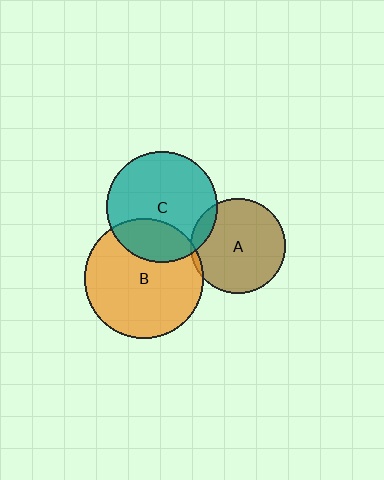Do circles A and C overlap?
Yes.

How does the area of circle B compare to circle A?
Approximately 1.6 times.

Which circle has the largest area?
Circle B (orange).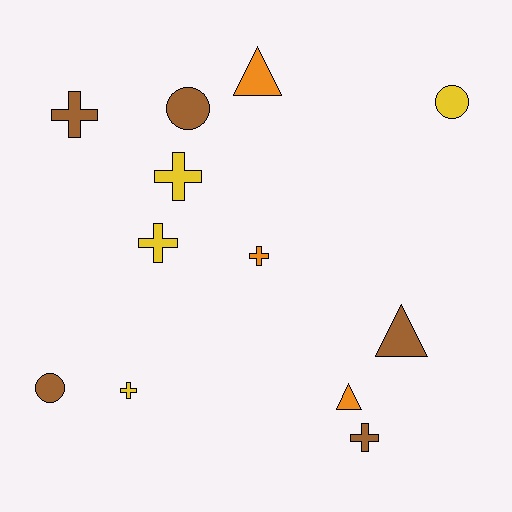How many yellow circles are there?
There is 1 yellow circle.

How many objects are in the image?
There are 12 objects.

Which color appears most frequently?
Brown, with 5 objects.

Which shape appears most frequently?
Cross, with 6 objects.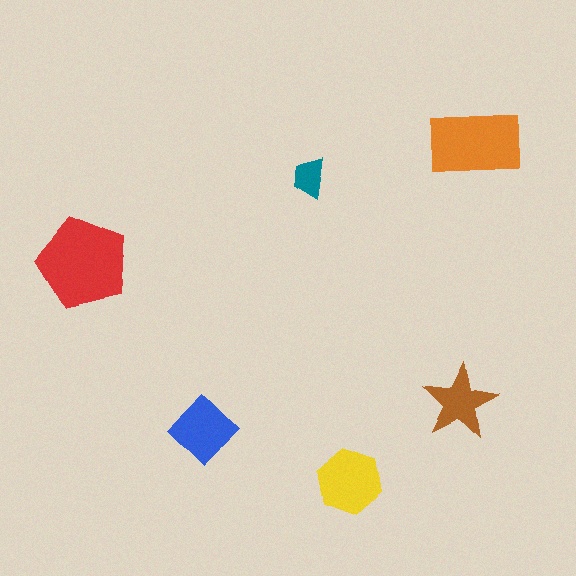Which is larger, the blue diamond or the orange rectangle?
The orange rectangle.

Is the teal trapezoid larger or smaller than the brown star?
Smaller.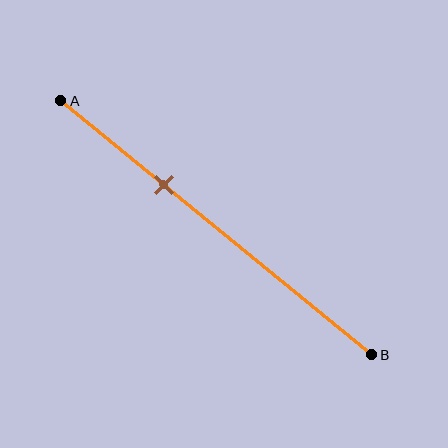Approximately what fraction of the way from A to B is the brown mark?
The brown mark is approximately 35% of the way from A to B.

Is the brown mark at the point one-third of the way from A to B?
Yes, the mark is approximately at the one-third point.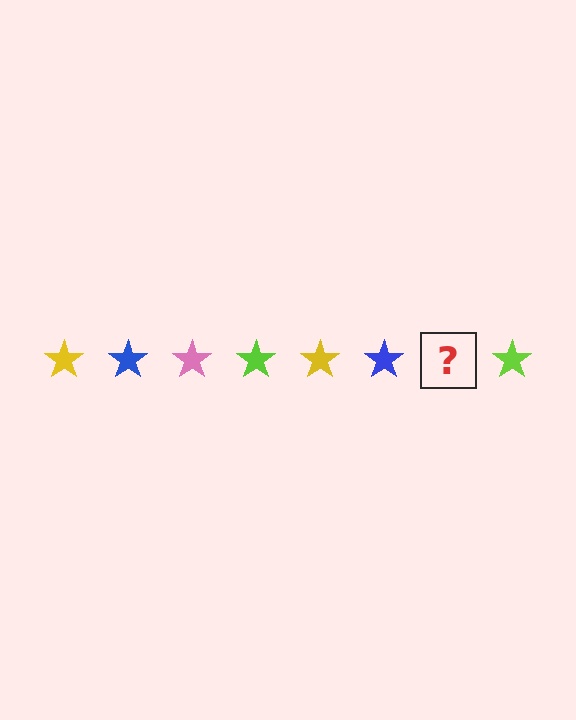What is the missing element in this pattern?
The missing element is a pink star.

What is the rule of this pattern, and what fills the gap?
The rule is that the pattern cycles through yellow, blue, pink, lime stars. The gap should be filled with a pink star.